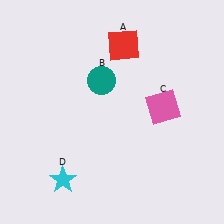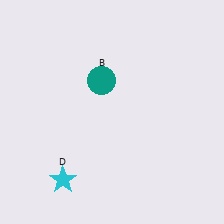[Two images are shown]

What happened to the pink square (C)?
The pink square (C) was removed in Image 2. It was in the top-right area of Image 1.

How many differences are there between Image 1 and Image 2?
There are 2 differences between the two images.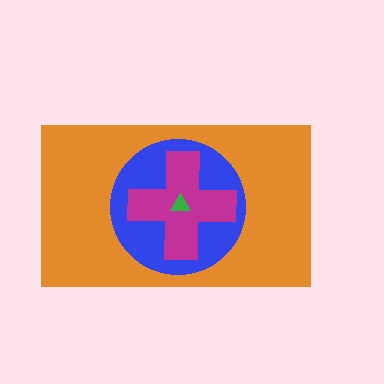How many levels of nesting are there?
4.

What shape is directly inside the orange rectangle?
The blue circle.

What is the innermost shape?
The green triangle.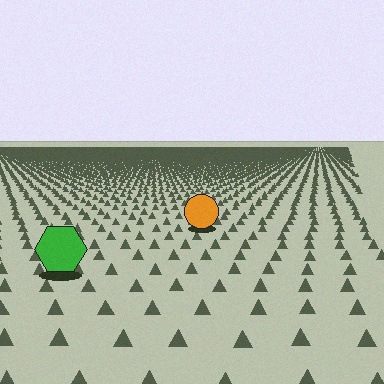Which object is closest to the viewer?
The green hexagon is closest. The texture marks near it are larger and more spread out.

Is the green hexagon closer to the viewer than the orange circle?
Yes. The green hexagon is closer — you can tell from the texture gradient: the ground texture is coarser near it.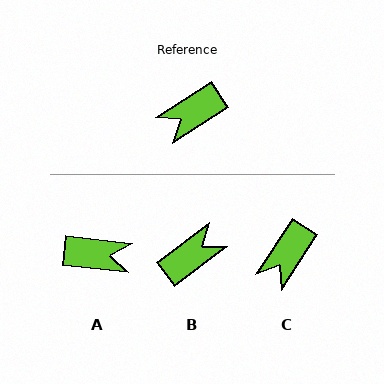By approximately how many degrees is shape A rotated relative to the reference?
Approximately 141 degrees counter-clockwise.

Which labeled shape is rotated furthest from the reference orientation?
B, about 176 degrees away.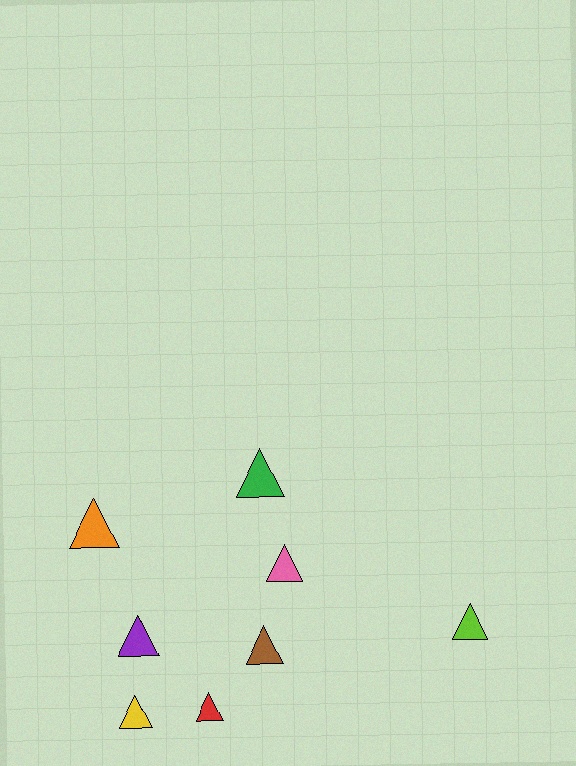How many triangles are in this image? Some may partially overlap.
There are 8 triangles.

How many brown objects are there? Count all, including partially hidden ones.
There is 1 brown object.